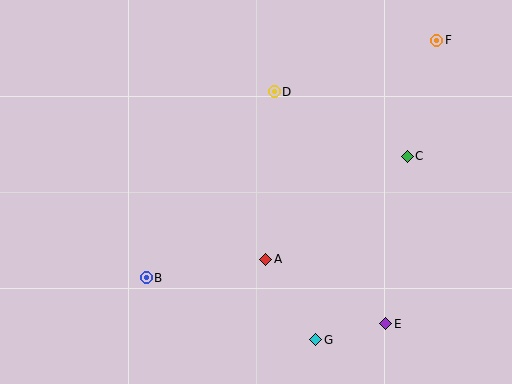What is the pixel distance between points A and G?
The distance between A and G is 95 pixels.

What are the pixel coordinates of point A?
Point A is at (266, 259).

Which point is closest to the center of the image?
Point A at (266, 259) is closest to the center.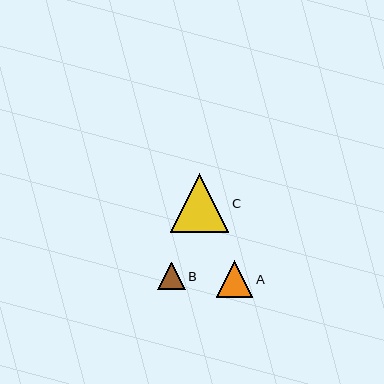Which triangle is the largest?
Triangle C is the largest with a size of approximately 58 pixels.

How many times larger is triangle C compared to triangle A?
Triangle C is approximately 1.6 times the size of triangle A.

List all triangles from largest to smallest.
From largest to smallest: C, A, B.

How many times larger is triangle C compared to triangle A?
Triangle C is approximately 1.6 times the size of triangle A.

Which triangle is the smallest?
Triangle B is the smallest with a size of approximately 28 pixels.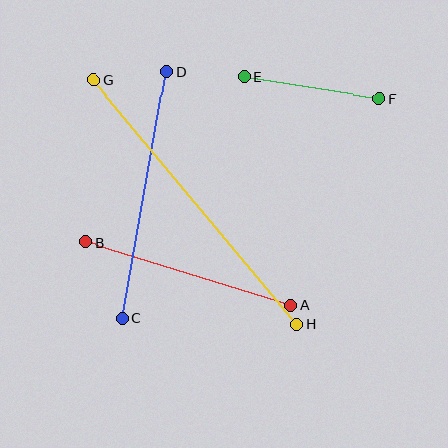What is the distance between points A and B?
The distance is approximately 214 pixels.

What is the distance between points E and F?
The distance is approximately 137 pixels.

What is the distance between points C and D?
The distance is approximately 250 pixels.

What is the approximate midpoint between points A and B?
The midpoint is at approximately (188, 274) pixels.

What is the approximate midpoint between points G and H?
The midpoint is at approximately (195, 202) pixels.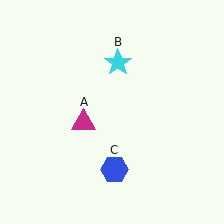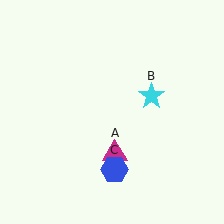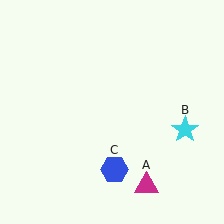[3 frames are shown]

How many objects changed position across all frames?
2 objects changed position: magenta triangle (object A), cyan star (object B).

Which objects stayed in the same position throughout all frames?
Blue hexagon (object C) remained stationary.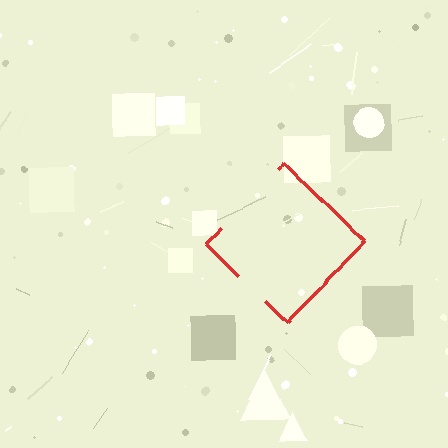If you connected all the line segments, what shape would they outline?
They would outline a diamond.